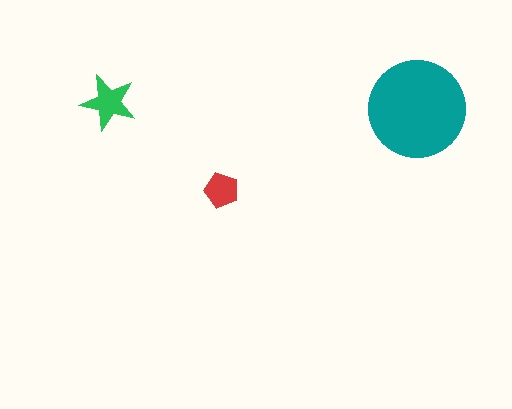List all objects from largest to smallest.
The teal circle, the green star, the red pentagon.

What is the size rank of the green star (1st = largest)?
2nd.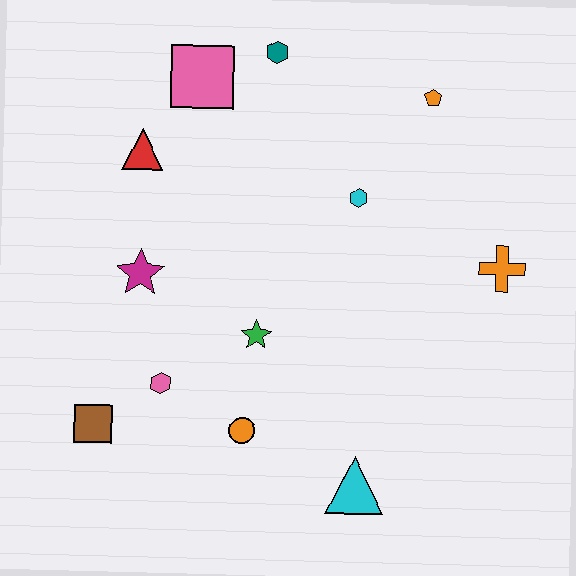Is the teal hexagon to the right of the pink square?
Yes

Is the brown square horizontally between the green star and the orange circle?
No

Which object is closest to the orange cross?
The cyan hexagon is closest to the orange cross.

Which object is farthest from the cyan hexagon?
The brown square is farthest from the cyan hexagon.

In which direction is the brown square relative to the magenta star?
The brown square is below the magenta star.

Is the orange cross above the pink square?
No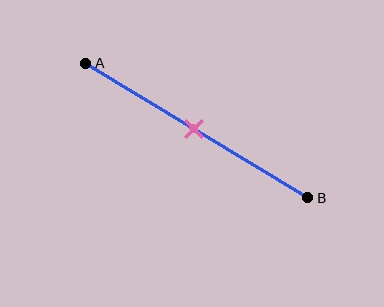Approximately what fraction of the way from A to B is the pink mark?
The pink mark is approximately 50% of the way from A to B.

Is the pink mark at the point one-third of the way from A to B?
No, the mark is at about 50% from A, not at the 33% one-third point.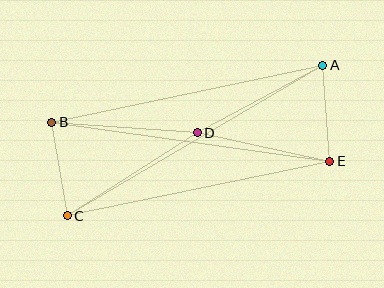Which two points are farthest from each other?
Points A and C are farthest from each other.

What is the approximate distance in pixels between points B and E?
The distance between B and E is approximately 281 pixels.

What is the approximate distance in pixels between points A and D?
The distance between A and D is approximately 143 pixels.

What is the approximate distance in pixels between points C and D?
The distance between C and D is approximately 154 pixels.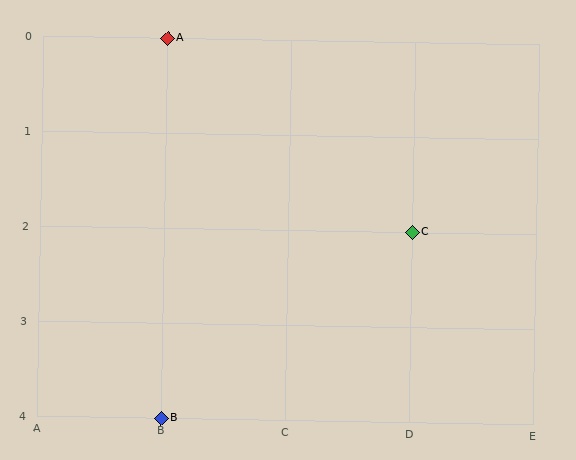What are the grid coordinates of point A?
Point A is at grid coordinates (B, 0).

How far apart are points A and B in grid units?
Points A and B are 4 rows apart.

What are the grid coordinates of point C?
Point C is at grid coordinates (D, 2).